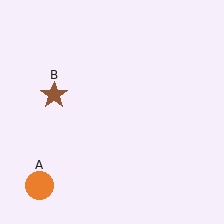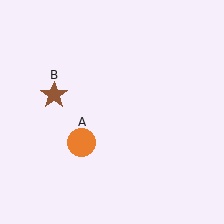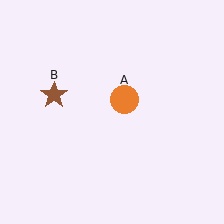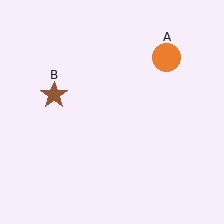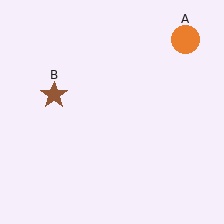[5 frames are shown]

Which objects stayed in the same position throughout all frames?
Brown star (object B) remained stationary.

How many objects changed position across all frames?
1 object changed position: orange circle (object A).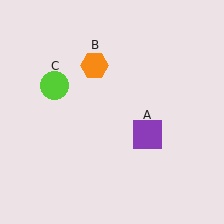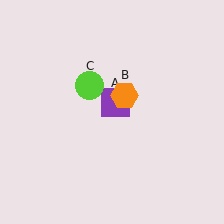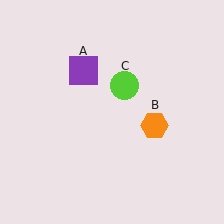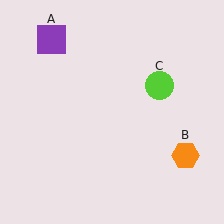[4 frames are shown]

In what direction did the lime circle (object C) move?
The lime circle (object C) moved right.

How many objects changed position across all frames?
3 objects changed position: purple square (object A), orange hexagon (object B), lime circle (object C).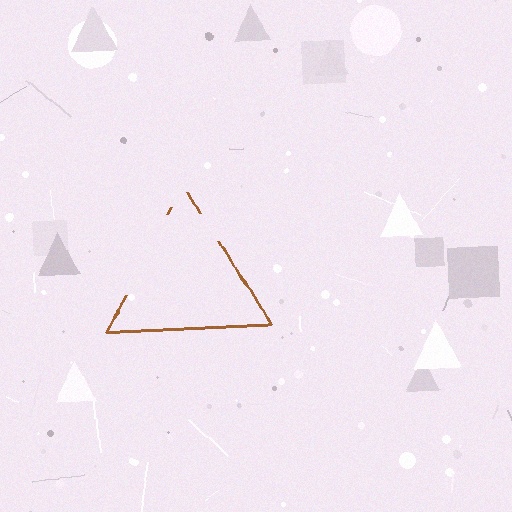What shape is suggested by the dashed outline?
The dashed outline suggests a triangle.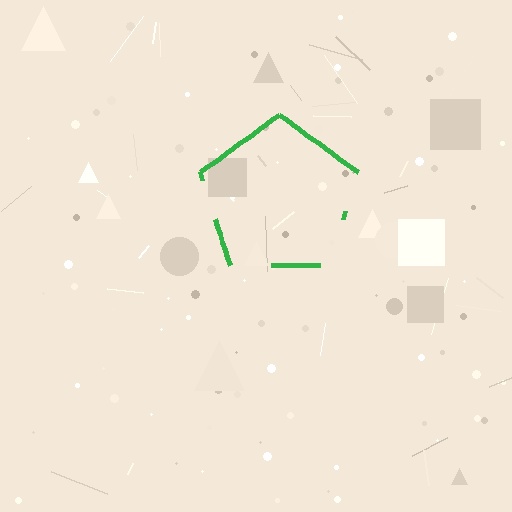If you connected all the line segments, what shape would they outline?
They would outline a pentagon.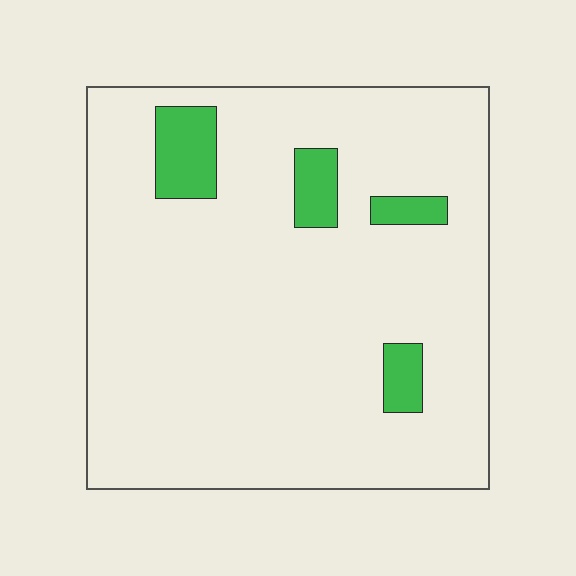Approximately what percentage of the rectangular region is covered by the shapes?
Approximately 10%.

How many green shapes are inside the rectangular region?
4.